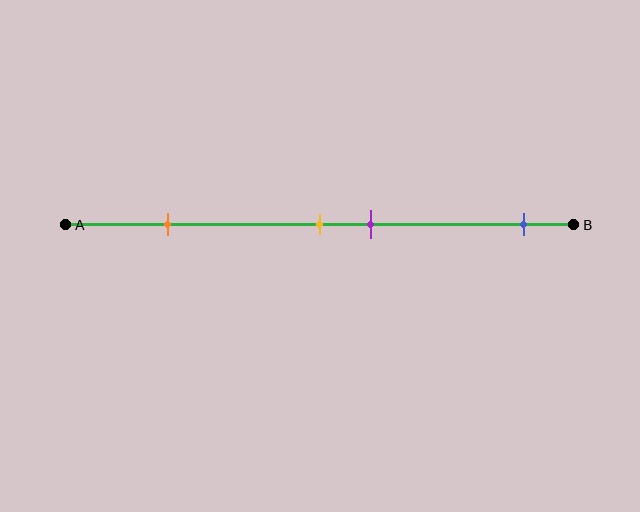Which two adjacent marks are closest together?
The yellow and purple marks are the closest adjacent pair.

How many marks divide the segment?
There are 4 marks dividing the segment.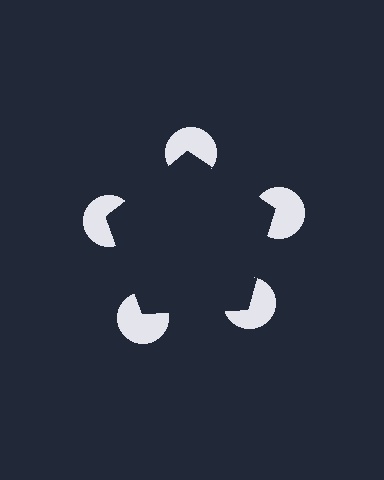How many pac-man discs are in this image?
There are 5 — one at each vertex of the illusory pentagon.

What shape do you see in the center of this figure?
An illusory pentagon — its edges are inferred from the aligned wedge cuts in the pac-man discs, not physically drawn.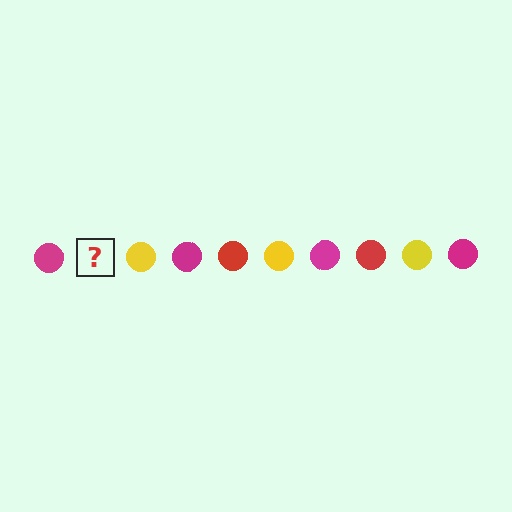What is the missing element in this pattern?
The missing element is a red circle.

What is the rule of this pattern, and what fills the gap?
The rule is that the pattern cycles through magenta, red, yellow circles. The gap should be filled with a red circle.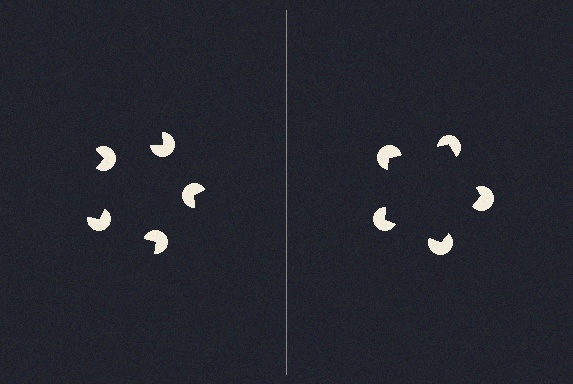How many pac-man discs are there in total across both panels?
10 — 5 on each side.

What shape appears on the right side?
An illusory pentagon.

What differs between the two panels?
The pac-man discs are positioned identically on both sides; only the wedge orientations differ. On the right they align to a pentagon; on the left they are misaligned.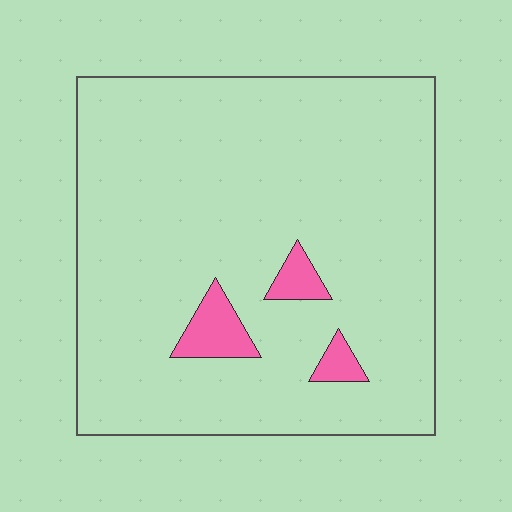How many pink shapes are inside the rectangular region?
3.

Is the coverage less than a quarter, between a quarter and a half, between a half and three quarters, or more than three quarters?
Less than a quarter.